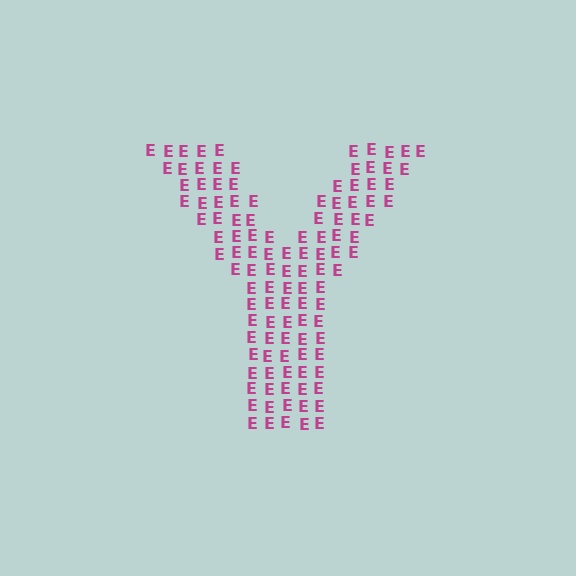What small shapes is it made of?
It is made of small letter E's.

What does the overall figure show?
The overall figure shows the letter Y.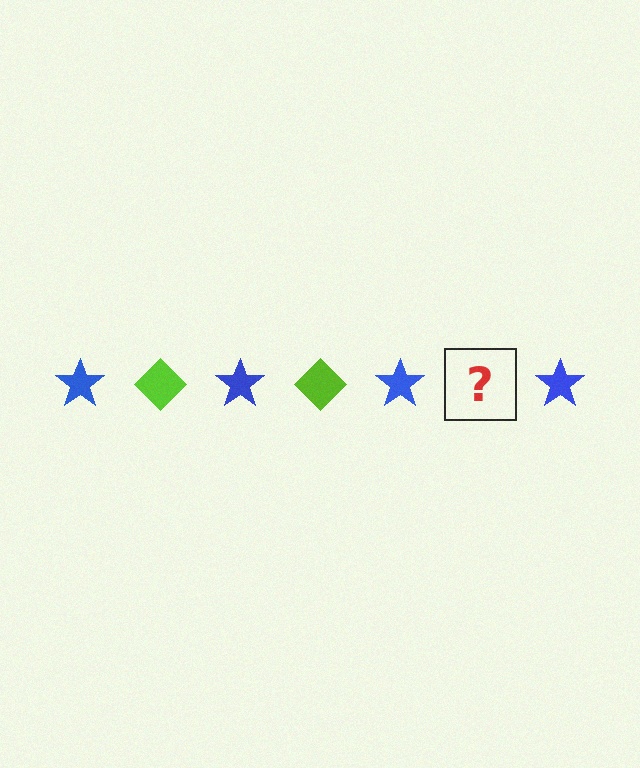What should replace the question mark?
The question mark should be replaced with a lime diamond.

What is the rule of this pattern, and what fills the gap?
The rule is that the pattern alternates between blue star and lime diamond. The gap should be filled with a lime diamond.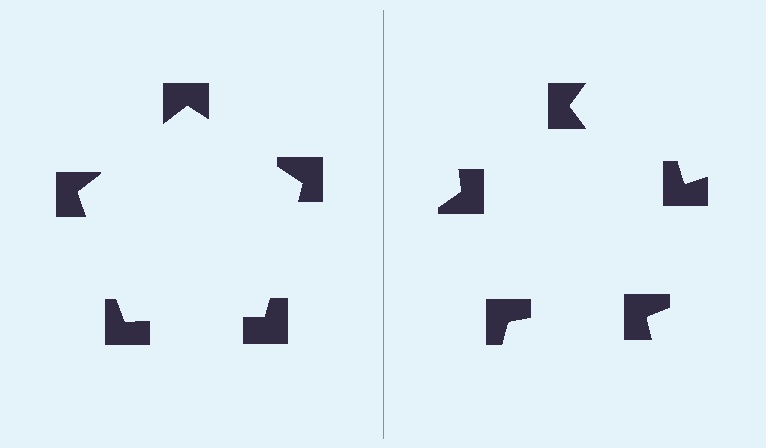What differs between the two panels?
The notched squares are positioned identically on both sides; only the wedge orientations differ. On the left they align to a pentagon; on the right they are misaligned.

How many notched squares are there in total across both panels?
10 — 5 on each side.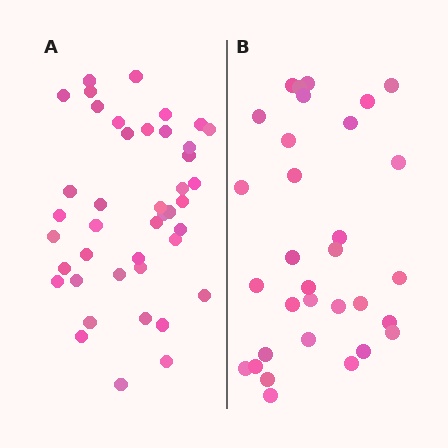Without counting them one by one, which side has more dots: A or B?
Region A (the left region) has more dots.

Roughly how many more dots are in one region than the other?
Region A has roughly 10 or so more dots than region B.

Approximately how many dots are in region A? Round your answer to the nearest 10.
About 40 dots. (The exact count is 42, which rounds to 40.)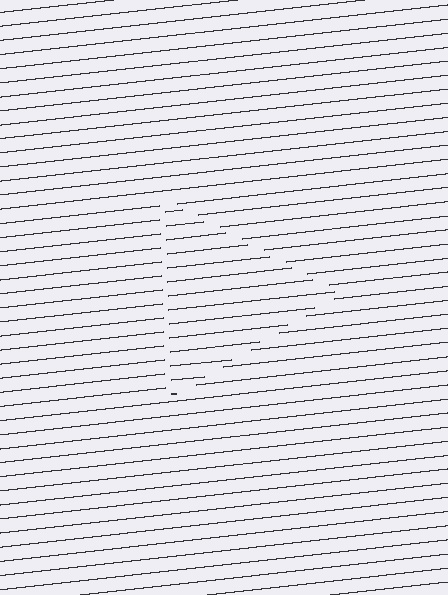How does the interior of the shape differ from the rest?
The interior of the shape contains the same grating, shifted by half a period — the contour is defined by the phase discontinuity where line-ends from the inner and outer gratings abut.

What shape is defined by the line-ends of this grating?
An illusory triangle. The interior of the shape contains the same grating, shifted by half a period — the contour is defined by the phase discontinuity where line-ends from the inner and outer gratings abut.